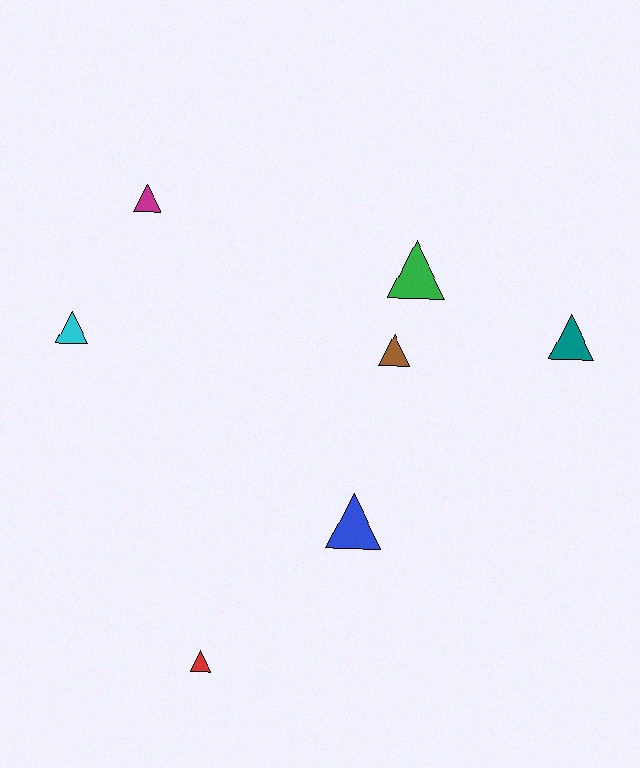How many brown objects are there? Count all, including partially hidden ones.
There is 1 brown object.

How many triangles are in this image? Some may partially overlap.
There are 7 triangles.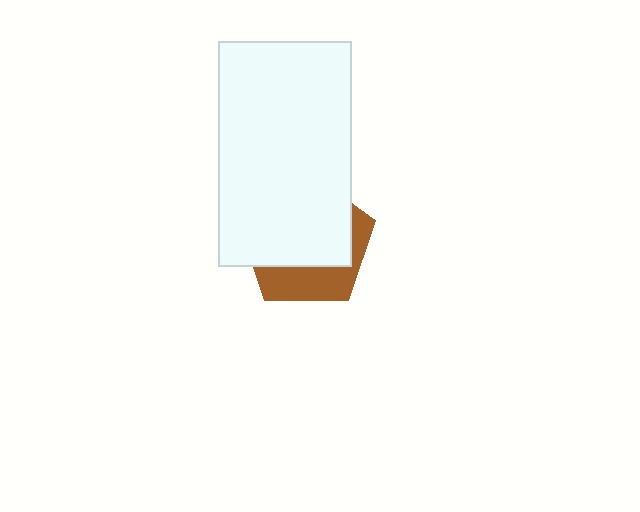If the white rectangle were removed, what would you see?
You would see the complete brown pentagon.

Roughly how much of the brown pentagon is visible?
A small part of it is visible (roughly 34%).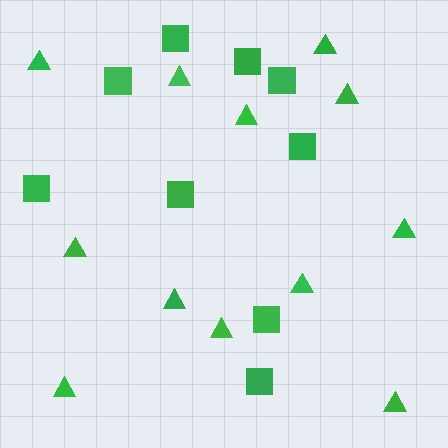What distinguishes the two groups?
There are 2 groups: one group of triangles (12) and one group of squares (9).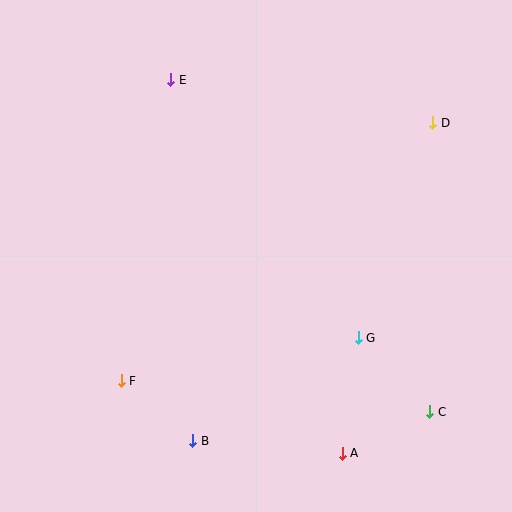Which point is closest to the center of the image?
Point G at (358, 338) is closest to the center.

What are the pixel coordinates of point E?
Point E is at (171, 80).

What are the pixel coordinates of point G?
Point G is at (358, 338).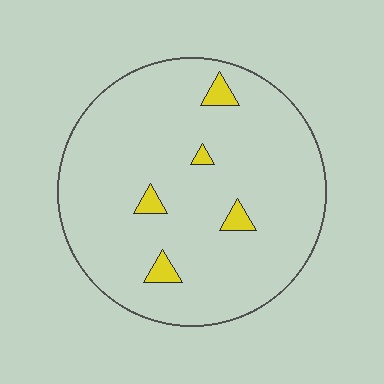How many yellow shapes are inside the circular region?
5.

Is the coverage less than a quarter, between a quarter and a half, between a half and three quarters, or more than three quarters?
Less than a quarter.